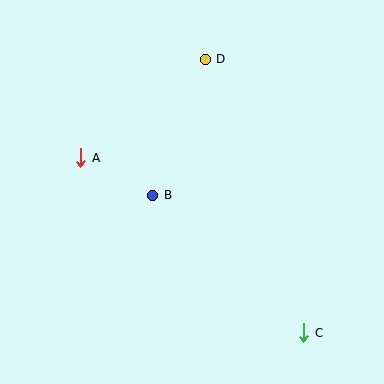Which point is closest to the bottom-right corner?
Point C is closest to the bottom-right corner.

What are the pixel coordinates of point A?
Point A is at (81, 158).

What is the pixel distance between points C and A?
The distance between C and A is 283 pixels.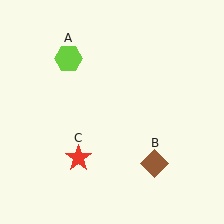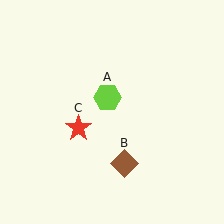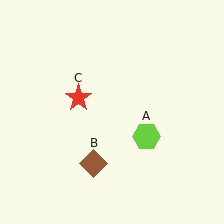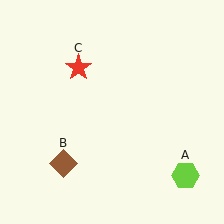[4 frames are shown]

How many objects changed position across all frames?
3 objects changed position: lime hexagon (object A), brown diamond (object B), red star (object C).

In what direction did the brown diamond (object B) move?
The brown diamond (object B) moved left.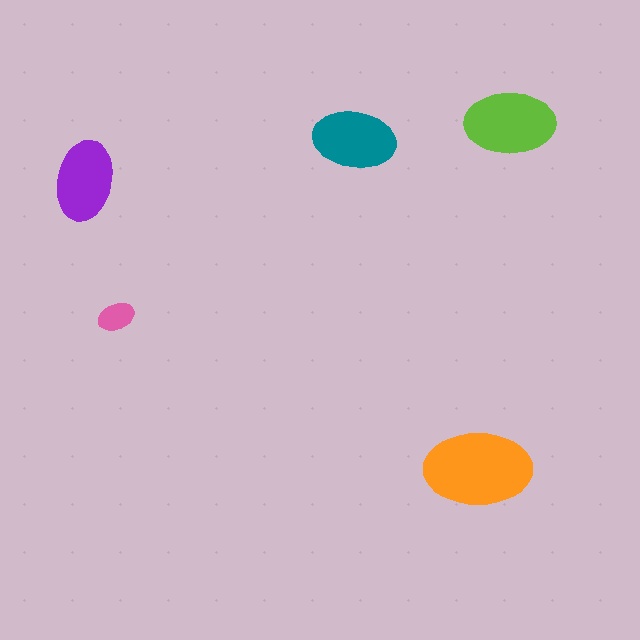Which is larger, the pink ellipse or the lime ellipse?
The lime one.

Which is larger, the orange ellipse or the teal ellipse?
The orange one.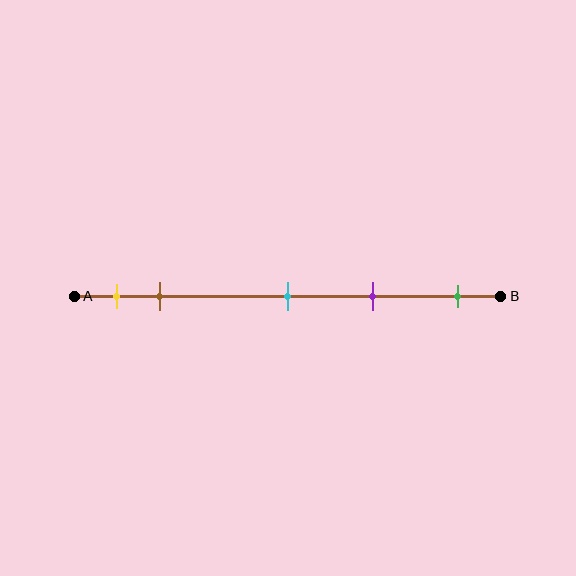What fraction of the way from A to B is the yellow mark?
The yellow mark is approximately 10% (0.1) of the way from A to B.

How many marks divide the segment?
There are 5 marks dividing the segment.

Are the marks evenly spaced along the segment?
No, the marks are not evenly spaced.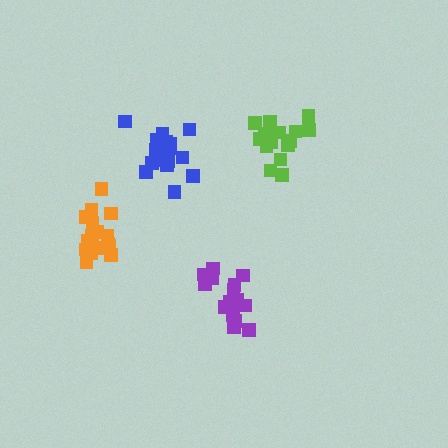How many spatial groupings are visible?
There are 4 spatial groupings.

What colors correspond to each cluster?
The clusters are colored: orange, lime, blue, purple.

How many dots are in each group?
Group 1: 17 dots, Group 2: 16 dots, Group 3: 18 dots, Group 4: 16 dots (67 total).